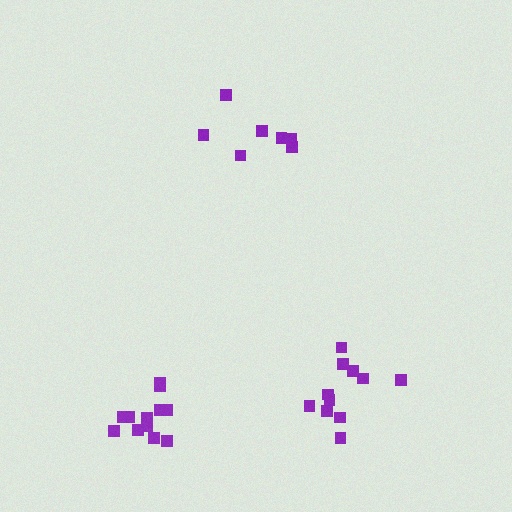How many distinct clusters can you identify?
There are 3 distinct clusters.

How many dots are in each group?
Group 1: 7 dots, Group 2: 12 dots, Group 3: 11 dots (30 total).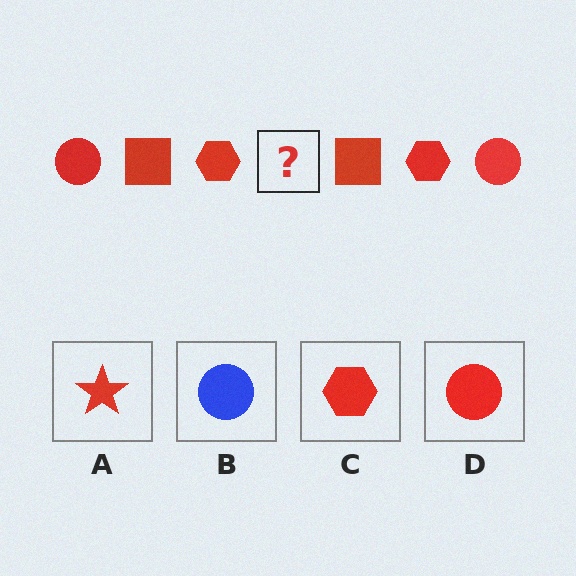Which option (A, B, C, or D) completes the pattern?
D.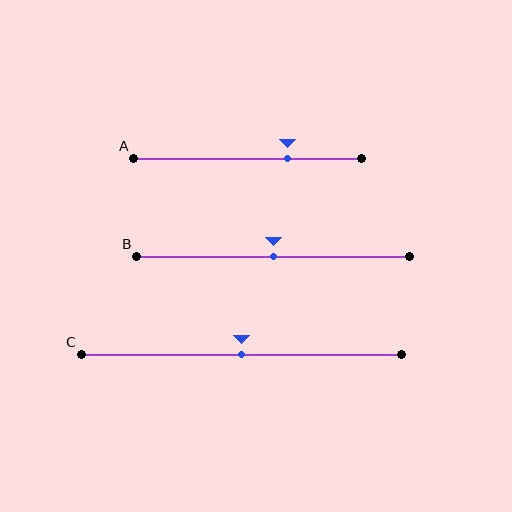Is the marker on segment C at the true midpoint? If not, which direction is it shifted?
Yes, the marker on segment C is at the true midpoint.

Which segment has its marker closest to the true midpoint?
Segment B has its marker closest to the true midpoint.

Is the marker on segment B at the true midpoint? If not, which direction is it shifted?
Yes, the marker on segment B is at the true midpoint.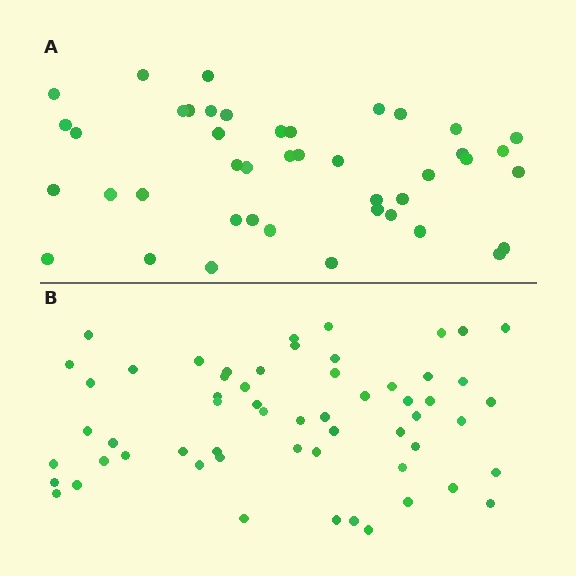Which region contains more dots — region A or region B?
Region B (the bottom region) has more dots.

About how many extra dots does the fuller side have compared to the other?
Region B has approximately 15 more dots than region A.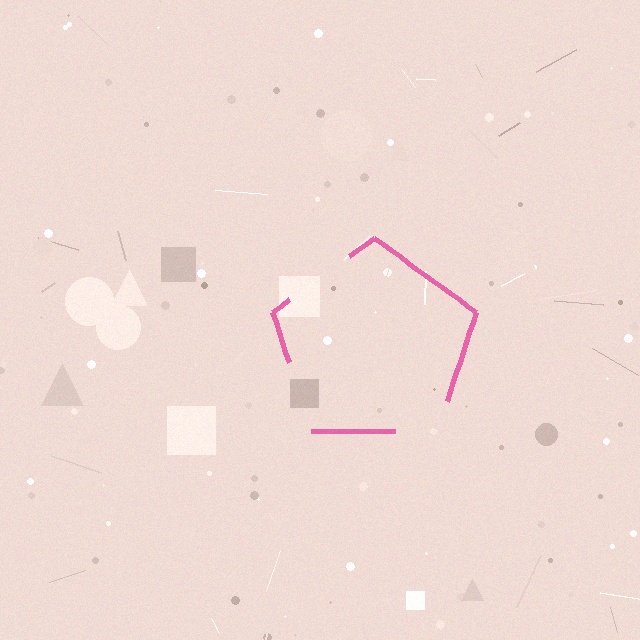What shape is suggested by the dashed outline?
The dashed outline suggests a pentagon.